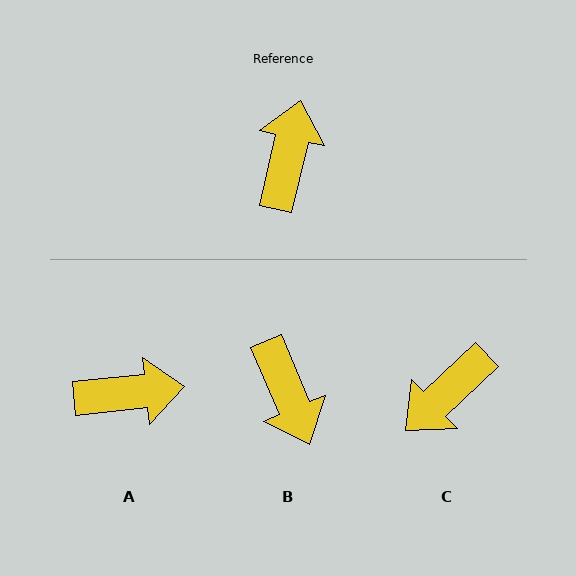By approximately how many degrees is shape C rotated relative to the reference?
Approximately 146 degrees counter-clockwise.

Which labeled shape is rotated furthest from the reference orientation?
C, about 146 degrees away.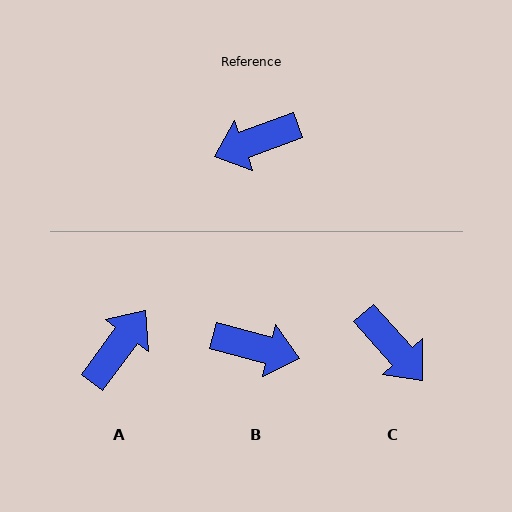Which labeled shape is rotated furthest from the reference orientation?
A, about 147 degrees away.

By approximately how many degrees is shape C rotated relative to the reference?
Approximately 111 degrees counter-clockwise.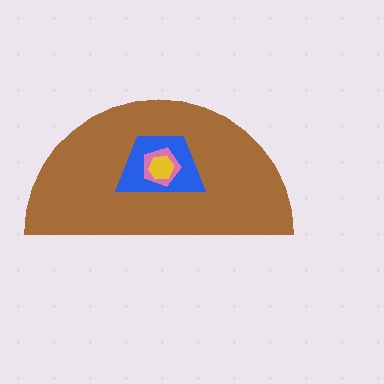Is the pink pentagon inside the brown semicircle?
Yes.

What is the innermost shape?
The yellow hexagon.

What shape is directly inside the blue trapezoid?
The pink pentagon.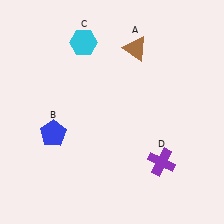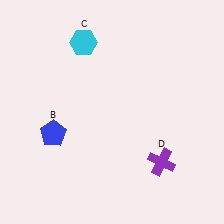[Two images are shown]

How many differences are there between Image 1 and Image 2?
There is 1 difference between the two images.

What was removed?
The brown triangle (A) was removed in Image 2.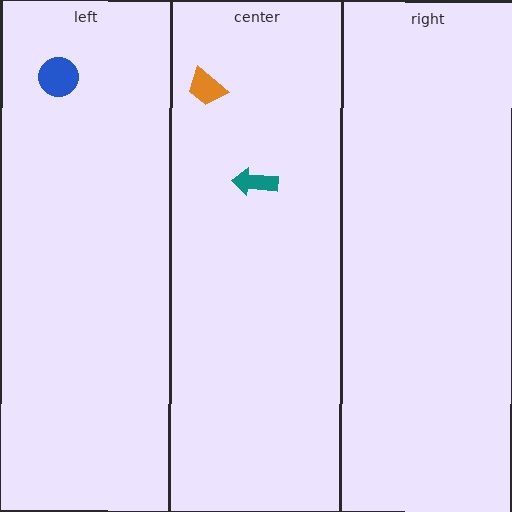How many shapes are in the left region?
1.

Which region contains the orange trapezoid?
The center region.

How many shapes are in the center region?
2.